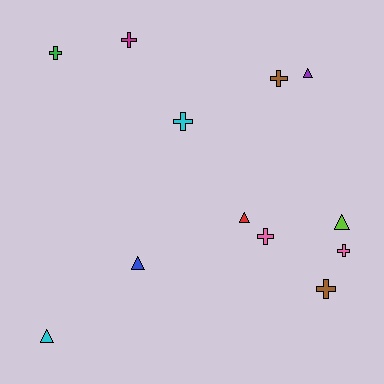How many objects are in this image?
There are 12 objects.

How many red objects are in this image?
There is 1 red object.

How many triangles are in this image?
There are 5 triangles.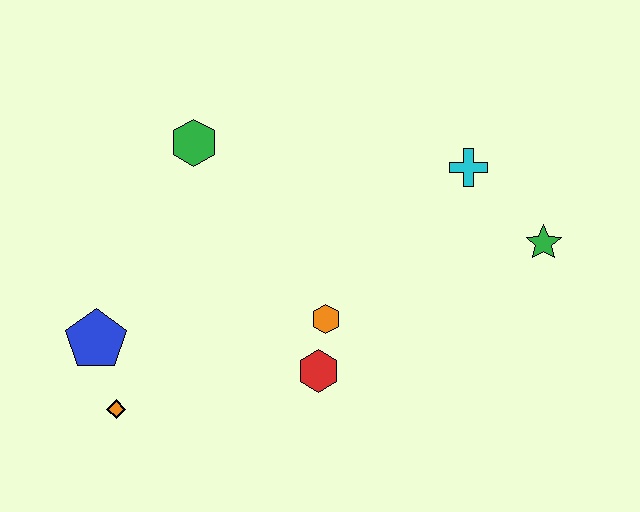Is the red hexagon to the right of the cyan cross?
No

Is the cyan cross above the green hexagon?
No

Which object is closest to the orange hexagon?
The red hexagon is closest to the orange hexagon.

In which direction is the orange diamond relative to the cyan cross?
The orange diamond is to the left of the cyan cross.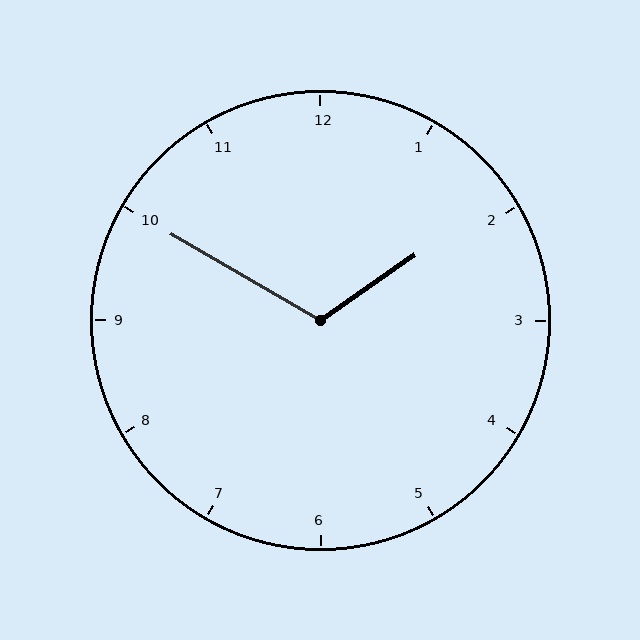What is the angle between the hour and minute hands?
Approximately 115 degrees.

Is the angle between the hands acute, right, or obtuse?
It is obtuse.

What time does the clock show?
1:50.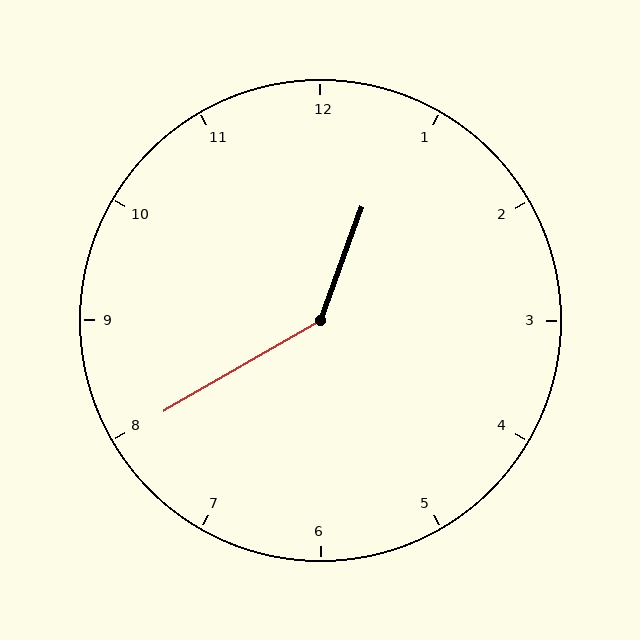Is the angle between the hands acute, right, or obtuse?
It is obtuse.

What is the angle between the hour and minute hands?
Approximately 140 degrees.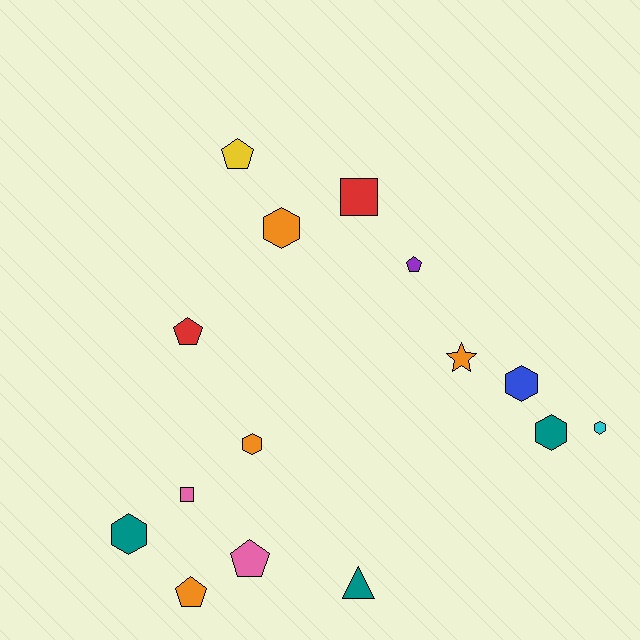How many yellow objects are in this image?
There is 1 yellow object.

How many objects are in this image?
There are 15 objects.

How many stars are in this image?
There is 1 star.